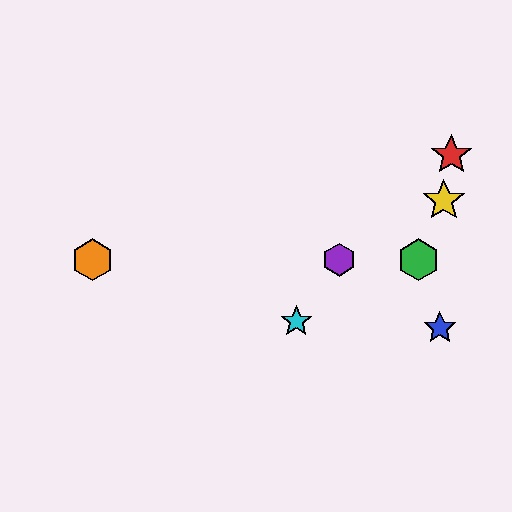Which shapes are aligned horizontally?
The green hexagon, the purple hexagon, the orange hexagon are aligned horizontally.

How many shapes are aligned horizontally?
3 shapes (the green hexagon, the purple hexagon, the orange hexagon) are aligned horizontally.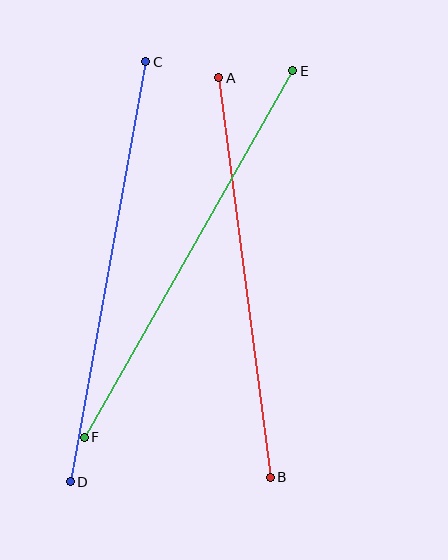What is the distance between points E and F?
The distance is approximately 422 pixels.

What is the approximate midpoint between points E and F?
The midpoint is at approximately (188, 254) pixels.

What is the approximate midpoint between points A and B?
The midpoint is at approximately (244, 278) pixels.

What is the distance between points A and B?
The distance is approximately 403 pixels.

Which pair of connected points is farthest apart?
Points C and D are farthest apart.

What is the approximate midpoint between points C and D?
The midpoint is at approximately (108, 272) pixels.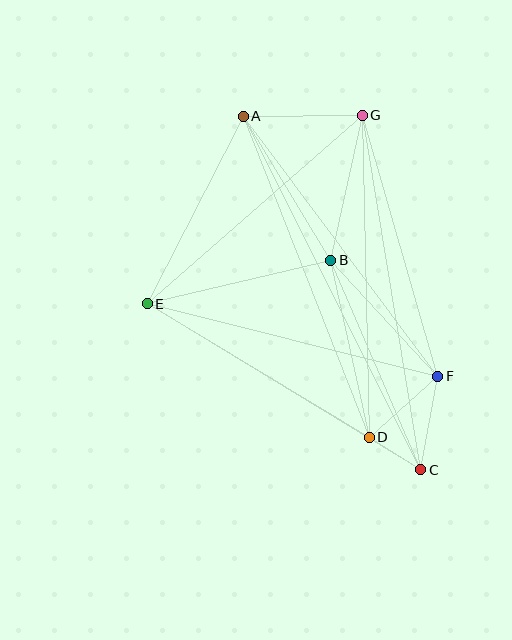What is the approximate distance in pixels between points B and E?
The distance between B and E is approximately 189 pixels.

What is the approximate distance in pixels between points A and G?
The distance between A and G is approximately 119 pixels.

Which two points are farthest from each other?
Points A and C are farthest from each other.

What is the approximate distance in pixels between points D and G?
The distance between D and G is approximately 322 pixels.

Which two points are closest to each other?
Points C and D are closest to each other.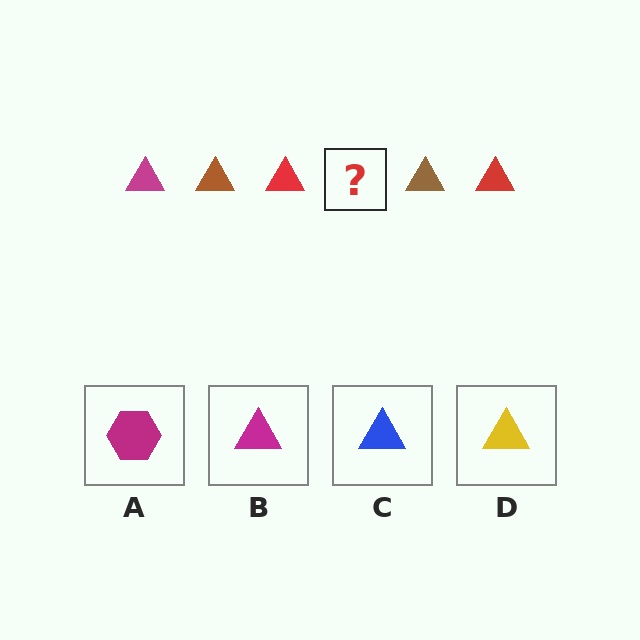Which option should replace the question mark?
Option B.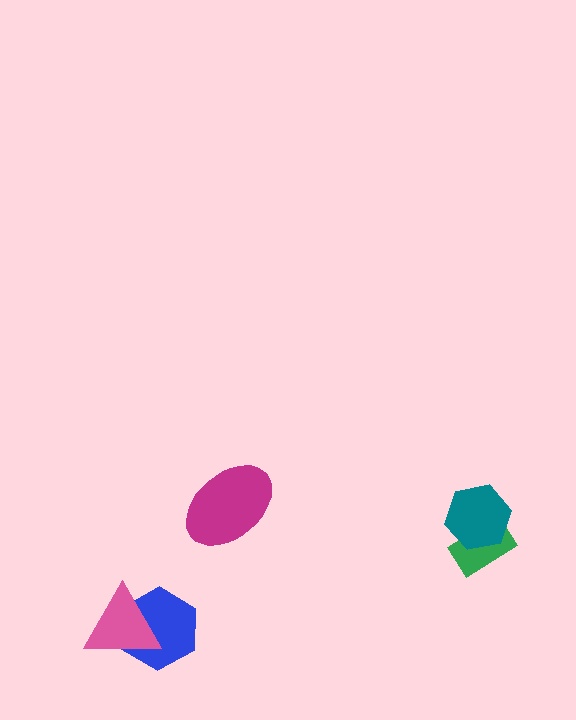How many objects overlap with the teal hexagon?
1 object overlaps with the teal hexagon.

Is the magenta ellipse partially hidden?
No, no other shape covers it.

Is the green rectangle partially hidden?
Yes, it is partially covered by another shape.